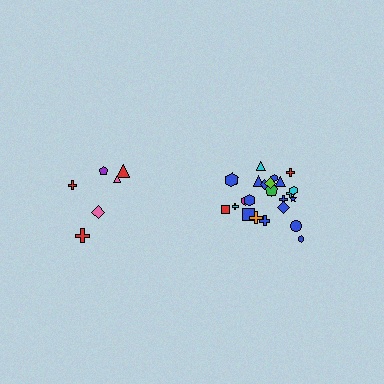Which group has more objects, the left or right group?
The right group.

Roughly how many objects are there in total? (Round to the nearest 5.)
Roughly 30 objects in total.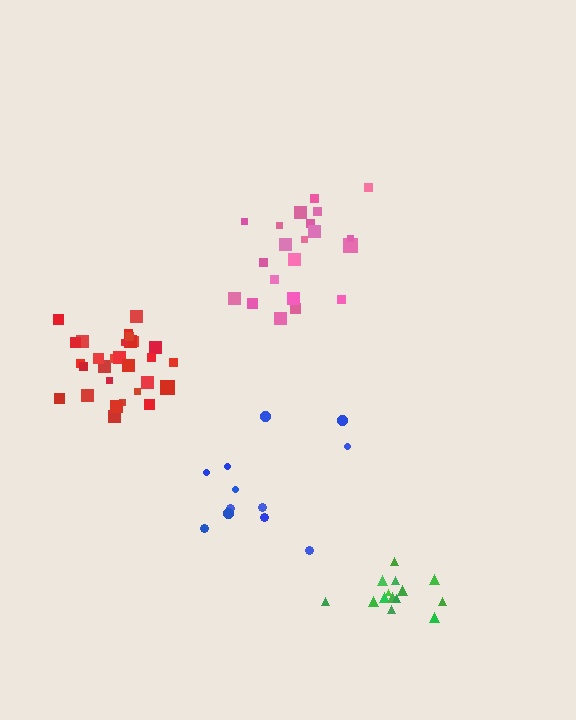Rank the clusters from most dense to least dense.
red, pink, green, blue.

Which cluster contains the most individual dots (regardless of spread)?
Red (30).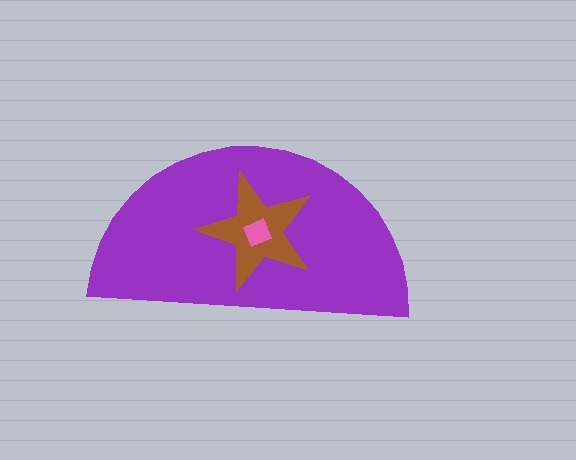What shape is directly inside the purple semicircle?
The brown star.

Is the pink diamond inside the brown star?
Yes.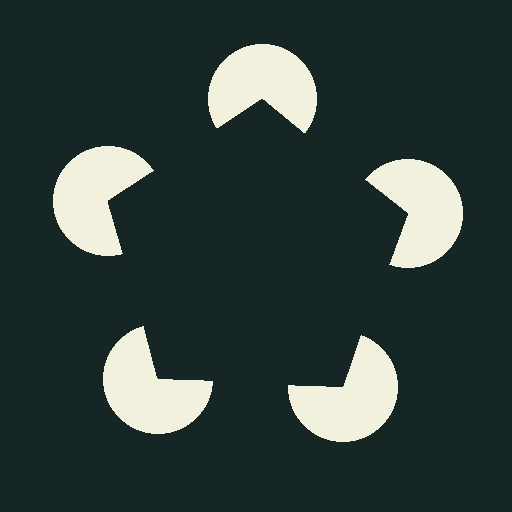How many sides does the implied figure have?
5 sides.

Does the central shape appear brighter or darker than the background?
It typically appears slightly darker than the background, even though no actual brightness change is drawn.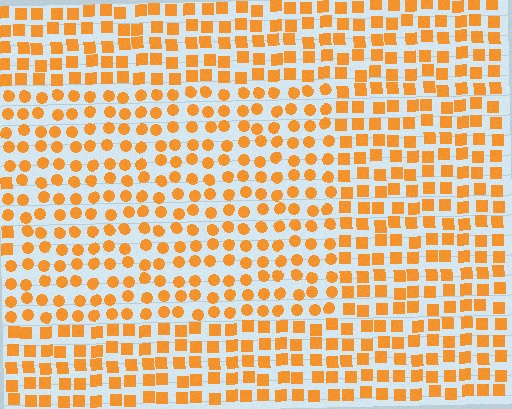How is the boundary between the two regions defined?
The boundary is defined by a change in element shape: circles inside vs. squares outside. All elements share the same color and spacing.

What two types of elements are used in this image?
The image uses circles inside the rectangle region and squares outside it.